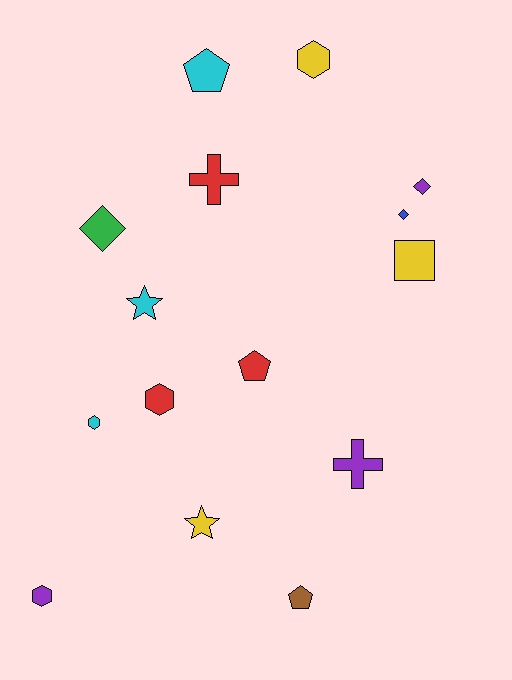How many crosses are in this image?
There are 2 crosses.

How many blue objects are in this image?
There is 1 blue object.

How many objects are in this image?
There are 15 objects.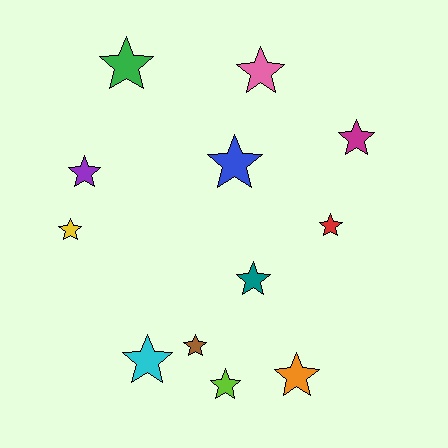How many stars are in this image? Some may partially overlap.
There are 12 stars.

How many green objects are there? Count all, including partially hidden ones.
There is 1 green object.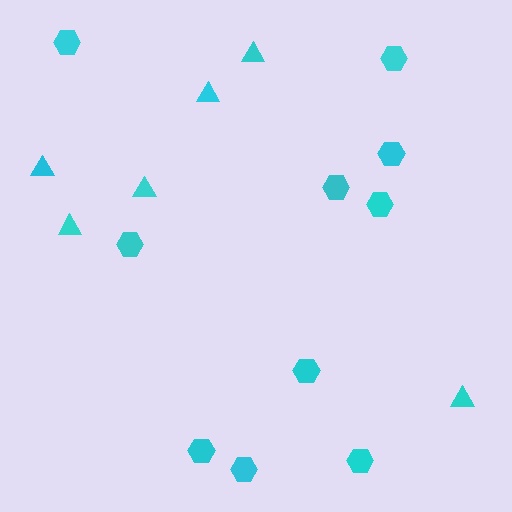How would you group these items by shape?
There are 2 groups: one group of triangles (6) and one group of hexagons (10).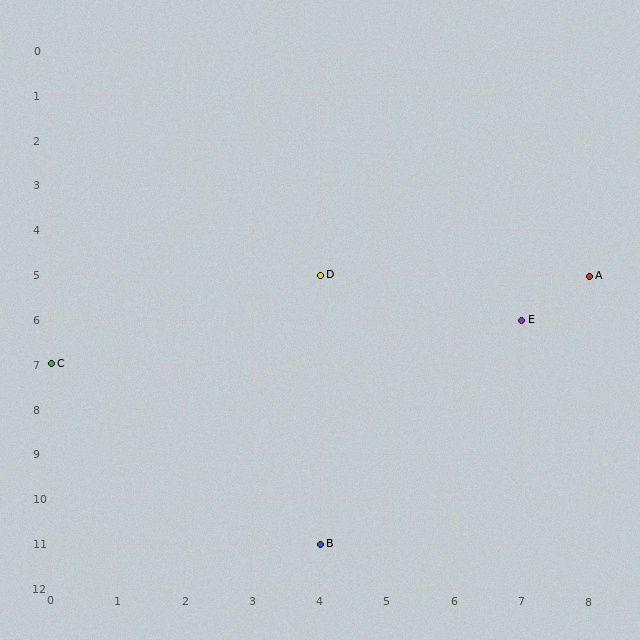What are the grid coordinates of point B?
Point B is at grid coordinates (4, 11).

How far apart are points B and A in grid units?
Points B and A are 4 columns and 6 rows apart (about 7.2 grid units diagonally).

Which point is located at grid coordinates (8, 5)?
Point A is at (8, 5).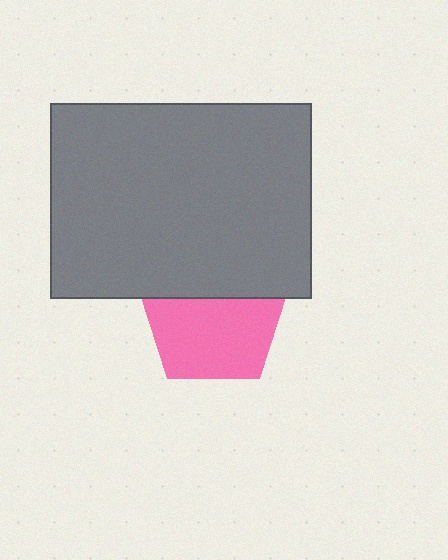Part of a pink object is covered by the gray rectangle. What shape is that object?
It is a pentagon.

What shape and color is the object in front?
The object in front is a gray rectangle.